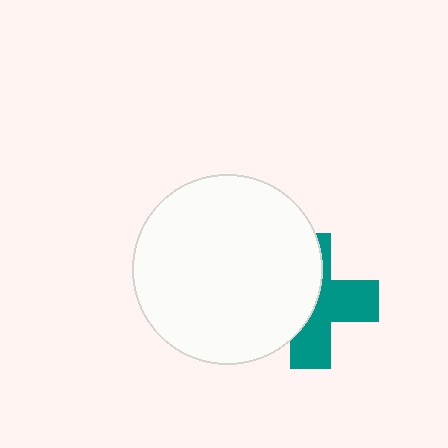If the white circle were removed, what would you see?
You would see the complete teal cross.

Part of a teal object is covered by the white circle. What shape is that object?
It is a cross.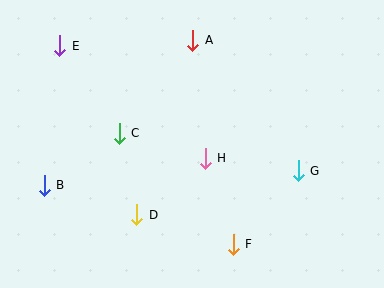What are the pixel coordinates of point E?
Point E is at (60, 46).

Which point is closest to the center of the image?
Point H at (205, 158) is closest to the center.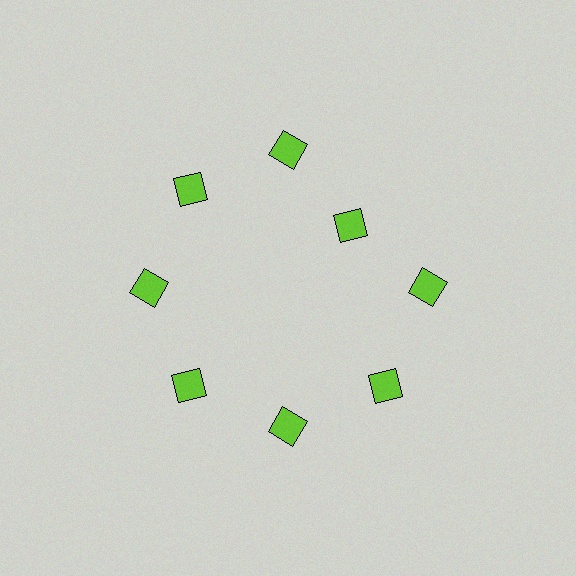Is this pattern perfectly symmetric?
No. The 8 lime diamonds are arranged in a ring, but one element near the 2 o'clock position is pulled inward toward the center, breaking the 8-fold rotational symmetry.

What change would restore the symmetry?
The symmetry would be restored by moving it outward, back onto the ring so that all 8 diamonds sit at equal angles and equal distance from the center.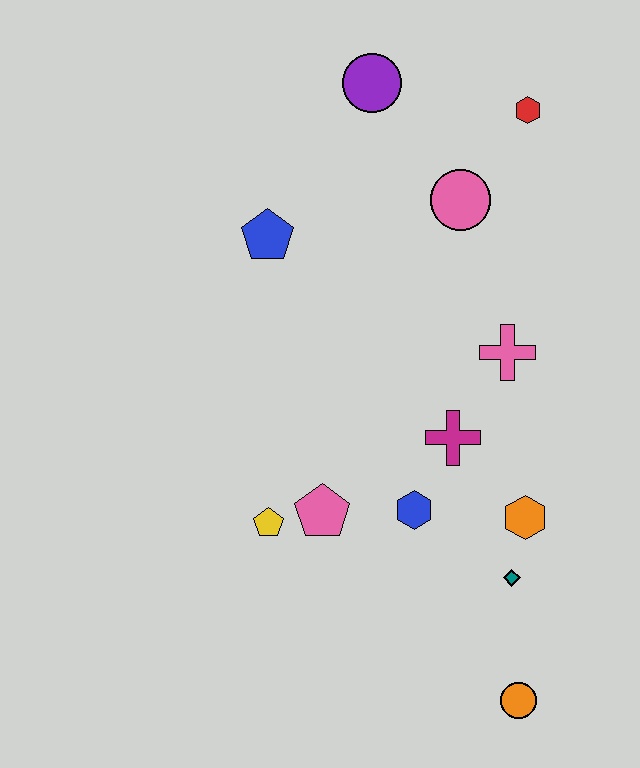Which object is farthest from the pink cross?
The orange circle is farthest from the pink cross.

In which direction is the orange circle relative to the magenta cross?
The orange circle is below the magenta cross.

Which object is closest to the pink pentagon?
The yellow pentagon is closest to the pink pentagon.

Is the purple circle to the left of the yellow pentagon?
No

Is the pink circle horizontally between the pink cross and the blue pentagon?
Yes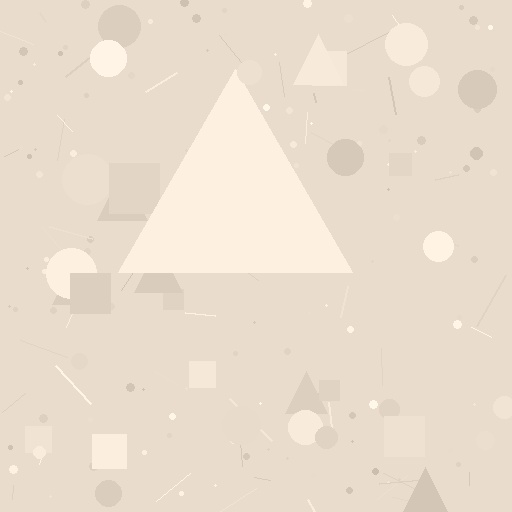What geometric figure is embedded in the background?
A triangle is embedded in the background.